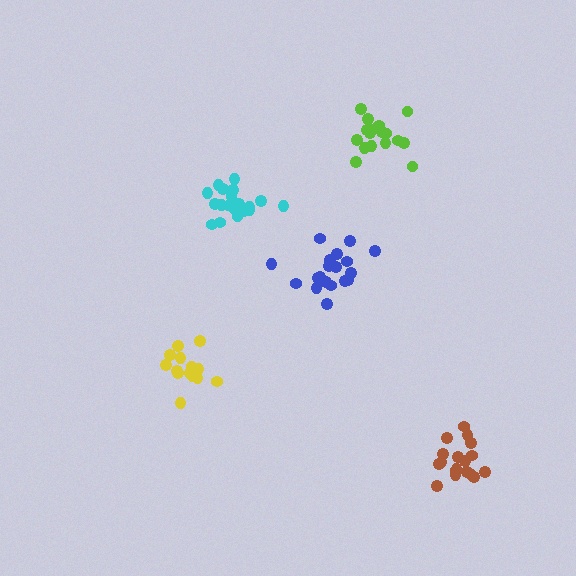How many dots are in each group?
Group 1: 19 dots, Group 2: 18 dots, Group 3: 18 dots, Group 4: 19 dots, Group 5: 14 dots (88 total).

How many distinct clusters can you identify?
There are 5 distinct clusters.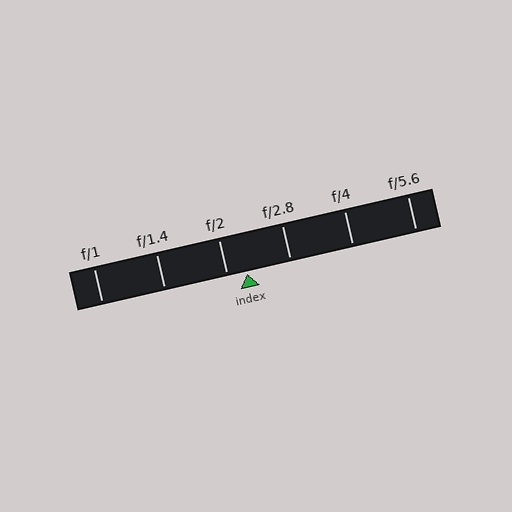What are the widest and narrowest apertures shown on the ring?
The widest aperture shown is f/1 and the narrowest is f/5.6.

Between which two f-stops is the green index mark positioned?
The index mark is between f/2 and f/2.8.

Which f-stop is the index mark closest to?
The index mark is closest to f/2.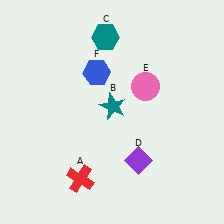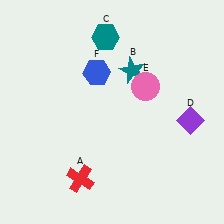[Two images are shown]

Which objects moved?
The objects that moved are: the teal star (B), the purple diamond (D).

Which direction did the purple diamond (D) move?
The purple diamond (D) moved right.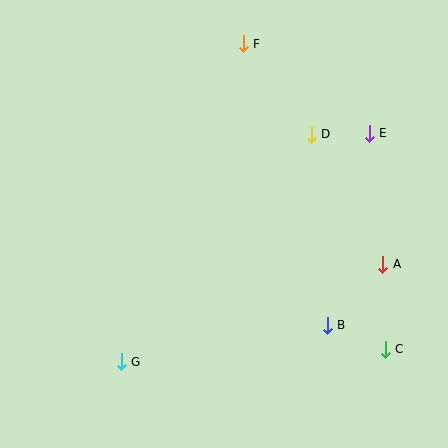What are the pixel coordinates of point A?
Point A is at (383, 264).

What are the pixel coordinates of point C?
Point C is at (385, 349).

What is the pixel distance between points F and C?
The distance between F and C is 337 pixels.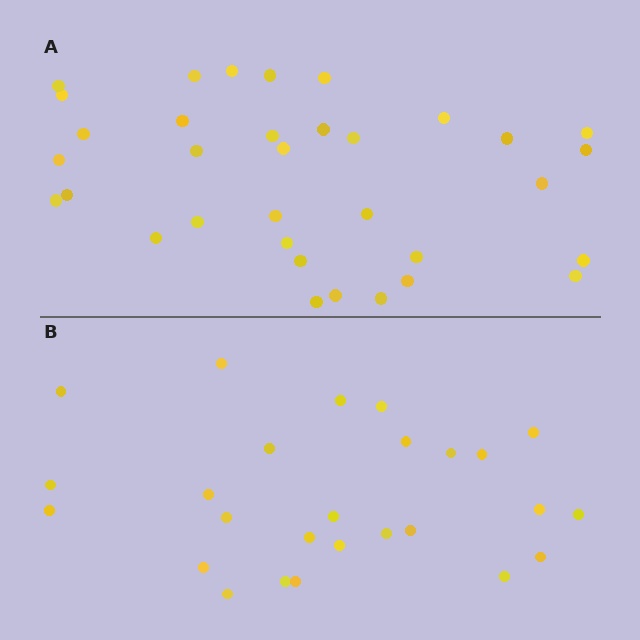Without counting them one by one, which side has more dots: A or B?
Region A (the top region) has more dots.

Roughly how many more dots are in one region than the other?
Region A has roughly 8 or so more dots than region B.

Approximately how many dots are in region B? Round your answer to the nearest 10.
About 30 dots. (The exact count is 26, which rounds to 30.)